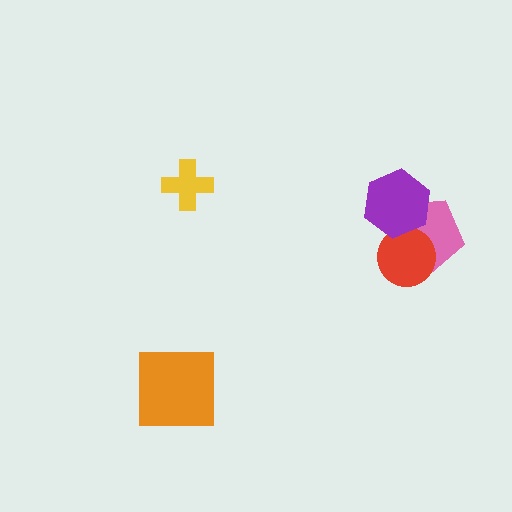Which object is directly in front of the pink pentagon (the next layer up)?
The red circle is directly in front of the pink pentagon.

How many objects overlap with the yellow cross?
0 objects overlap with the yellow cross.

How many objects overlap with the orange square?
0 objects overlap with the orange square.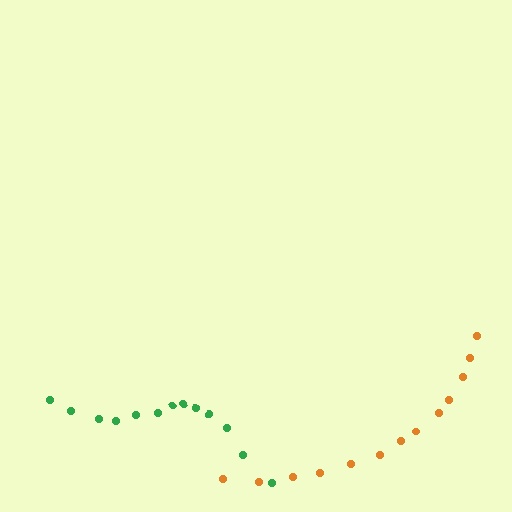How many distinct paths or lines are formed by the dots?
There are 2 distinct paths.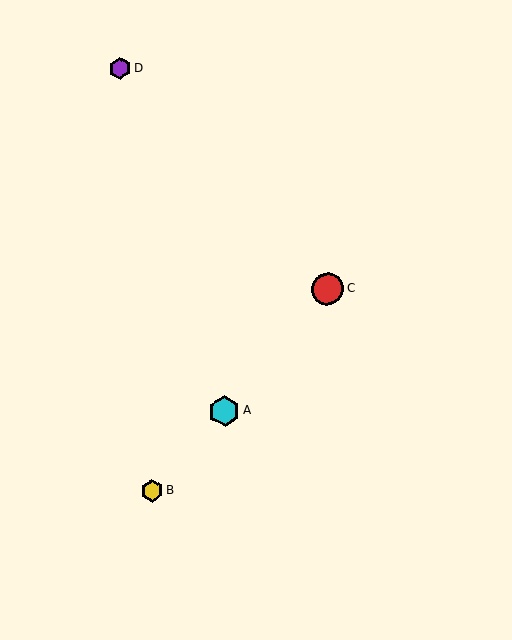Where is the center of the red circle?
The center of the red circle is at (328, 289).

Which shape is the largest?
The red circle (labeled C) is the largest.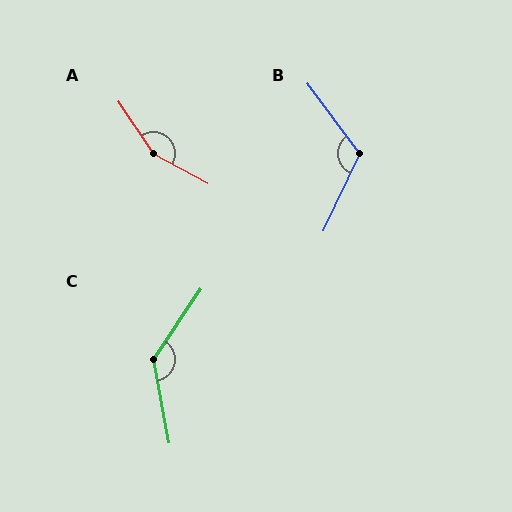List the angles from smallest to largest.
B (118°), C (135°), A (151°).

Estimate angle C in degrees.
Approximately 135 degrees.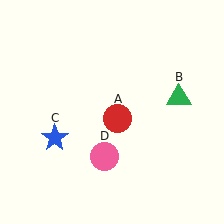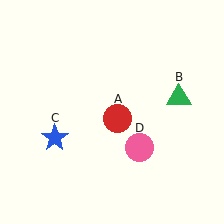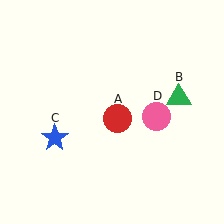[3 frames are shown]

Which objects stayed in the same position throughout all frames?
Red circle (object A) and green triangle (object B) and blue star (object C) remained stationary.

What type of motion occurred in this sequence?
The pink circle (object D) rotated counterclockwise around the center of the scene.